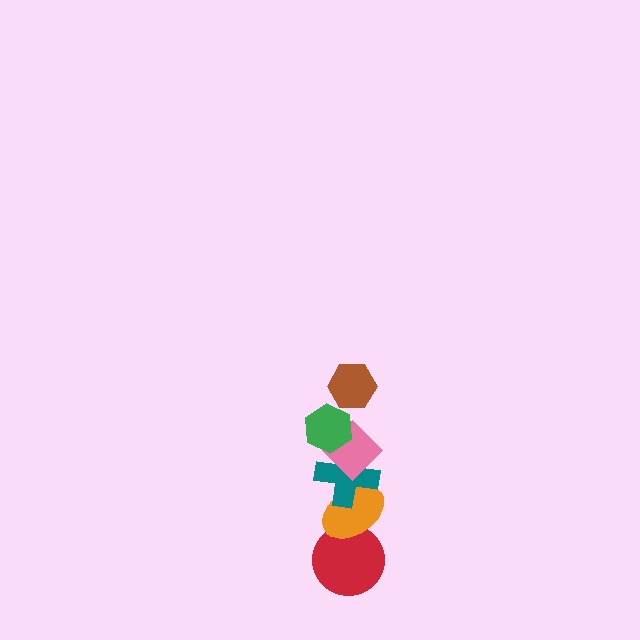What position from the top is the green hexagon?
The green hexagon is 2nd from the top.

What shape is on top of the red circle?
The orange ellipse is on top of the red circle.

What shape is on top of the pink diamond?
The green hexagon is on top of the pink diamond.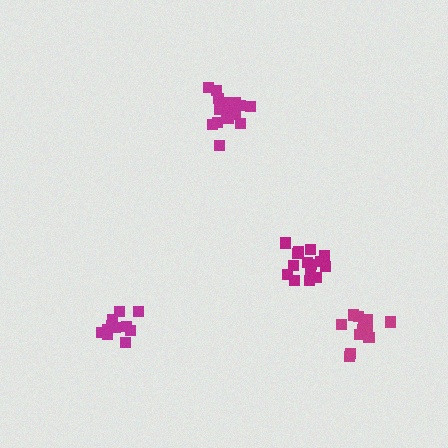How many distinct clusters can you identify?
There are 4 distinct clusters.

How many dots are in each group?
Group 1: 18 dots, Group 2: 15 dots, Group 3: 13 dots, Group 4: 12 dots (58 total).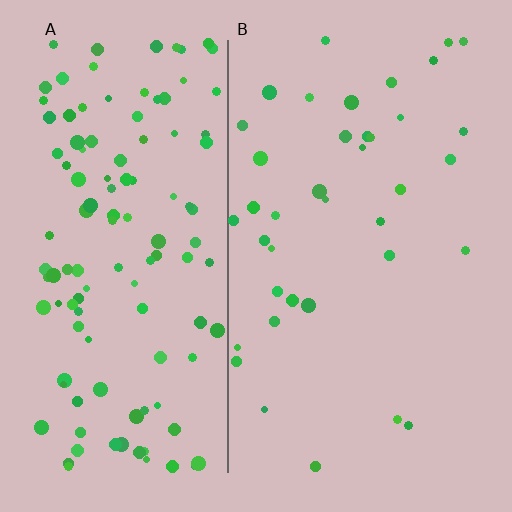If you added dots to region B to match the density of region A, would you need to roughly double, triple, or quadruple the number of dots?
Approximately triple.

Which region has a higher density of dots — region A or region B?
A (the left).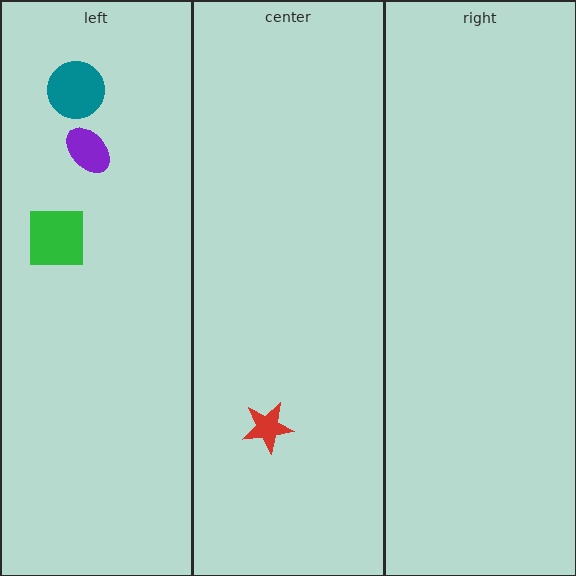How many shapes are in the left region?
3.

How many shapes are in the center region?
1.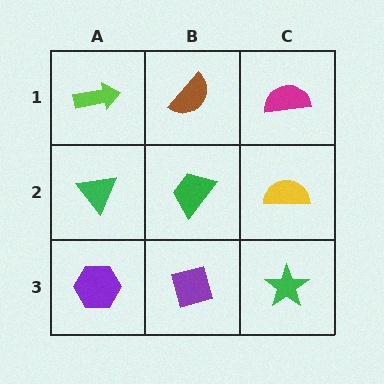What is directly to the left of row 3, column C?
A purple square.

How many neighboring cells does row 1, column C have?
2.